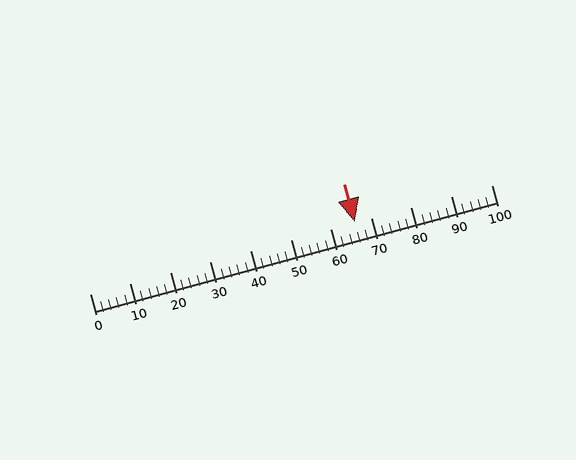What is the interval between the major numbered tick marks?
The major tick marks are spaced 10 units apart.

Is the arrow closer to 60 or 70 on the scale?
The arrow is closer to 70.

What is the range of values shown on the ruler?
The ruler shows values from 0 to 100.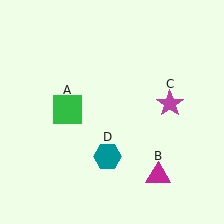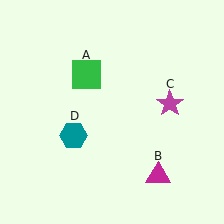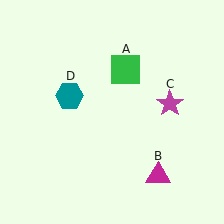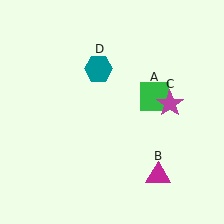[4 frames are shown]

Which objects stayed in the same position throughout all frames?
Magenta triangle (object B) and magenta star (object C) remained stationary.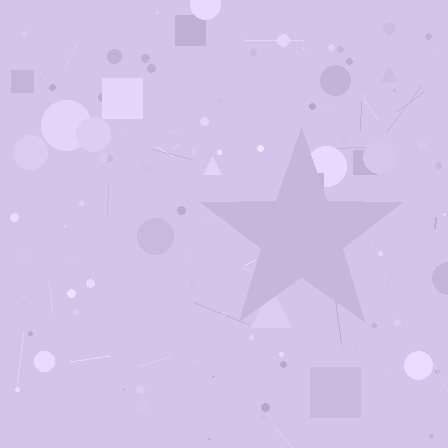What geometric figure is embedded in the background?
A star is embedded in the background.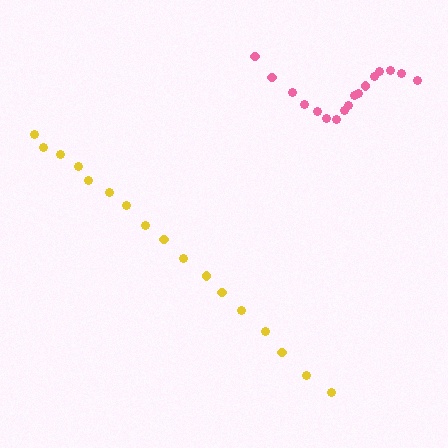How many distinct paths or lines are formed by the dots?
There are 2 distinct paths.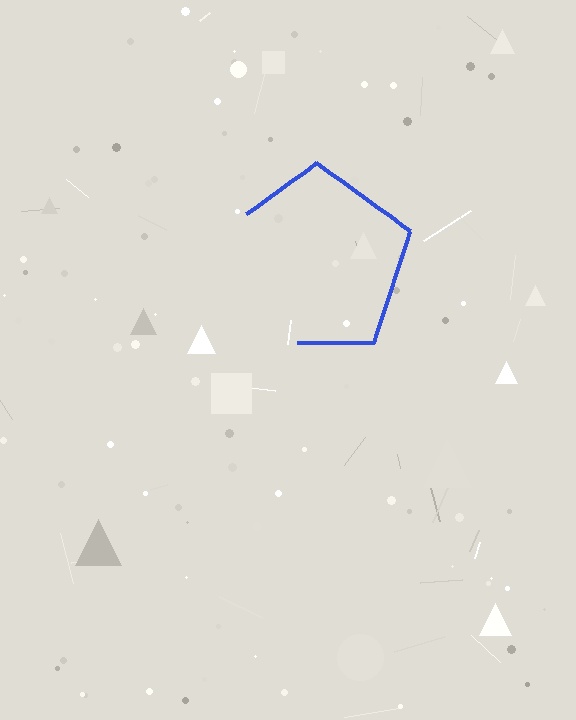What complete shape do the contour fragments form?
The contour fragments form a pentagon.